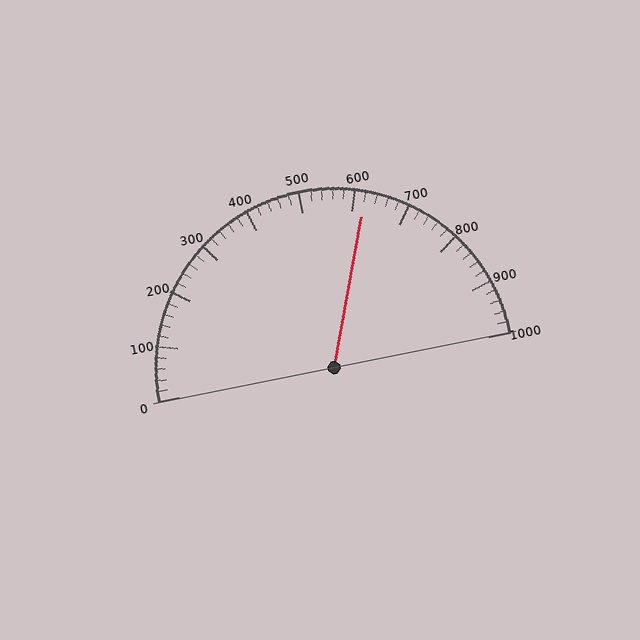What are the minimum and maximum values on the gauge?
The gauge ranges from 0 to 1000.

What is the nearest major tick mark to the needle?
The nearest major tick mark is 600.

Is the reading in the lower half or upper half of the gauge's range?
The reading is in the upper half of the range (0 to 1000).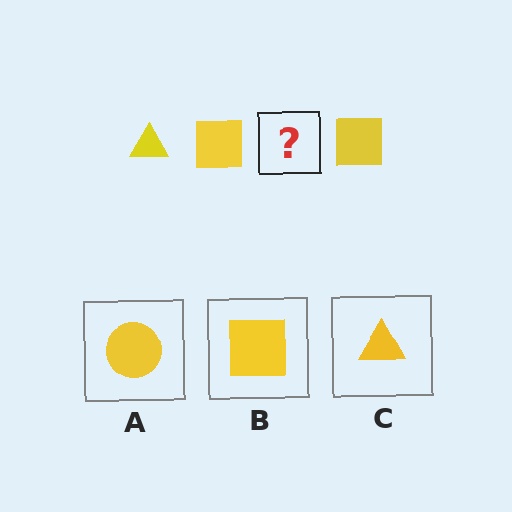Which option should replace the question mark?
Option C.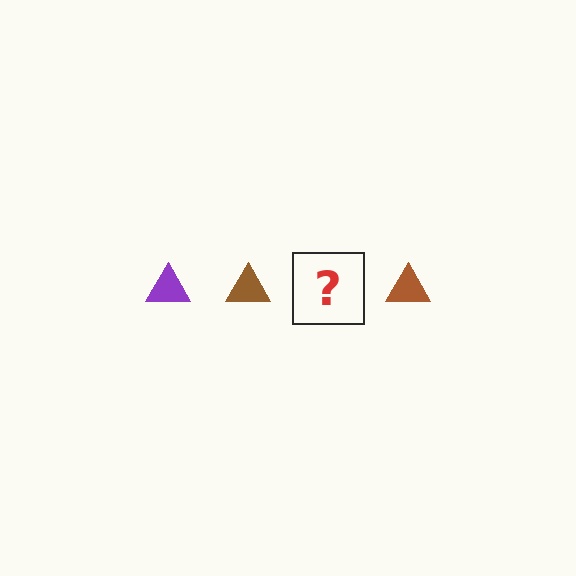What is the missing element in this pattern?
The missing element is a purple triangle.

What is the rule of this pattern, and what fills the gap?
The rule is that the pattern cycles through purple, brown triangles. The gap should be filled with a purple triangle.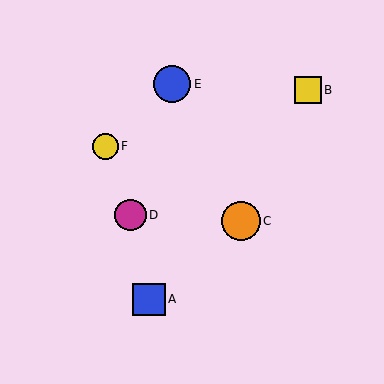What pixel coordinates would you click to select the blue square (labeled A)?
Click at (149, 299) to select the blue square A.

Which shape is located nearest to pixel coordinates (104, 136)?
The yellow circle (labeled F) at (105, 146) is nearest to that location.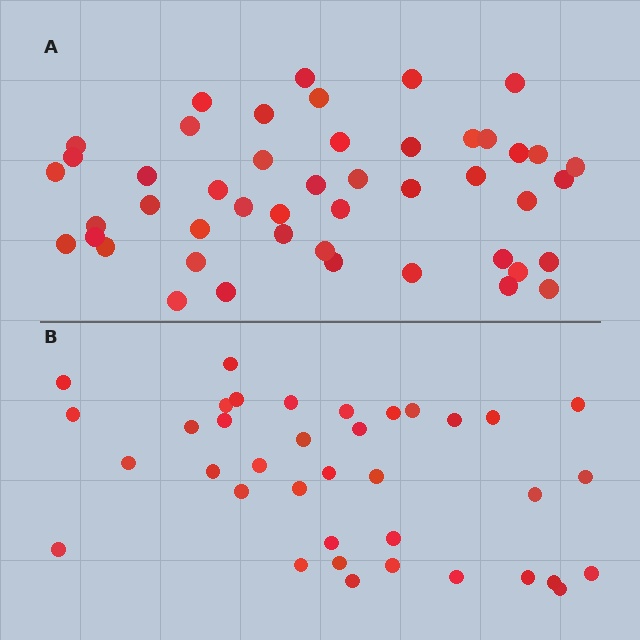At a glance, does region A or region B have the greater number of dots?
Region A (the top region) has more dots.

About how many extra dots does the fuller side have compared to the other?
Region A has roughly 10 or so more dots than region B.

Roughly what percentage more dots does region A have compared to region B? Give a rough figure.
About 25% more.